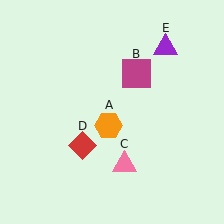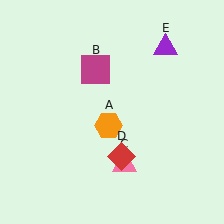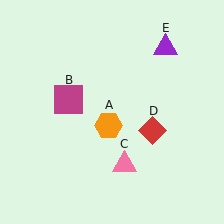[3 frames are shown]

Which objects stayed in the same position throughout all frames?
Orange hexagon (object A) and pink triangle (object C) and purple triangle (object E) remained stationary.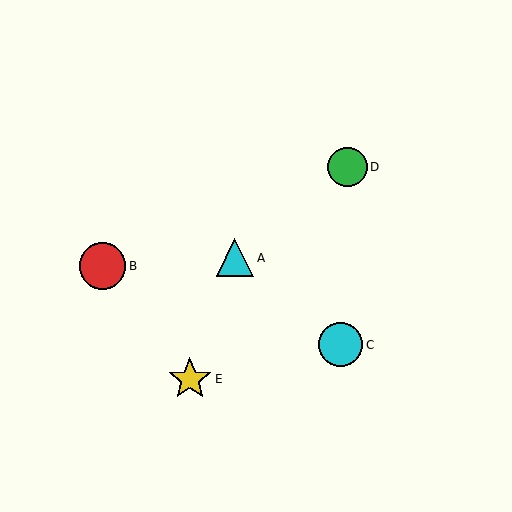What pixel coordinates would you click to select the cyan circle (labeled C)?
Click at (341, 345) to select the cyan circle C.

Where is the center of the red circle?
The center of the red circle is at (103, 266).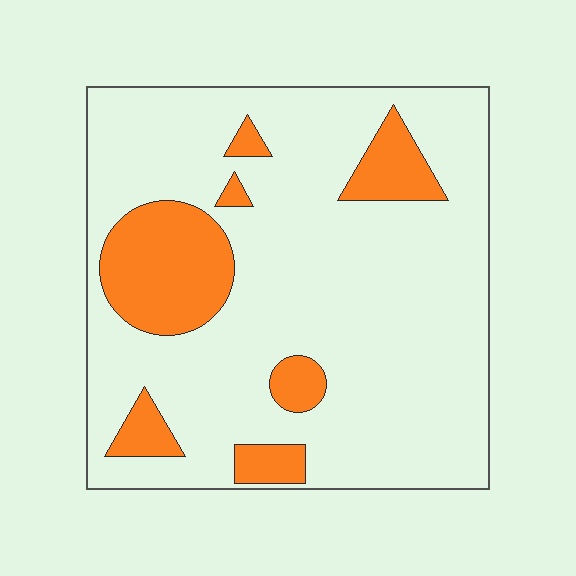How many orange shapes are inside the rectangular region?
7.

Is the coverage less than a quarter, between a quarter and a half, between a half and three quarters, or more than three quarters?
Less than a quarter.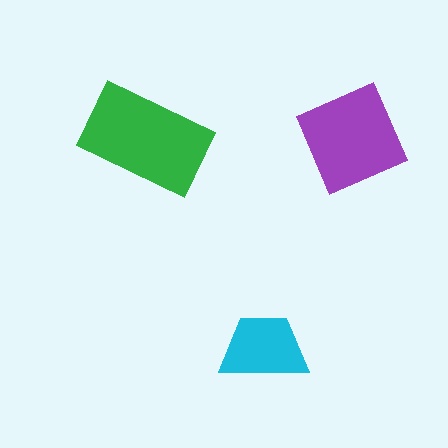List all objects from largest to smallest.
The green rectangle, the purple square, the cyan trapezoid.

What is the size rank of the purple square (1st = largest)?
2nd.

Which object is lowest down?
The cyan trapezoid is bottommost.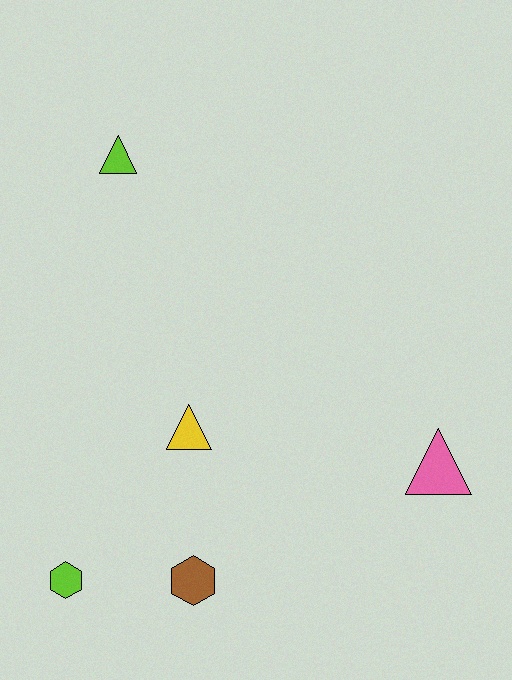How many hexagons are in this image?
There are 2 hexagons.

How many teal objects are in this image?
There are no teal objects.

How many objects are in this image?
There are 5 objects.